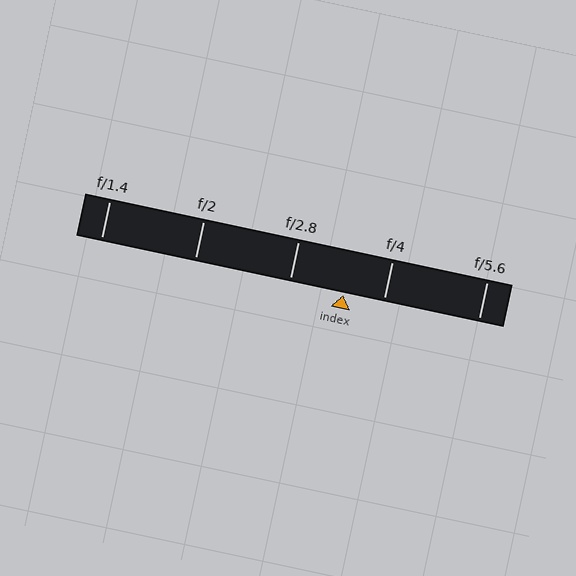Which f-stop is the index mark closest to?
The index mark is closest to f/4.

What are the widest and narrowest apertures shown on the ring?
The widest aperture shown is f/1.4 and the narrowest is f/5.6.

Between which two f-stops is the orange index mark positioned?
The index mark is between f/2.8 and f/4.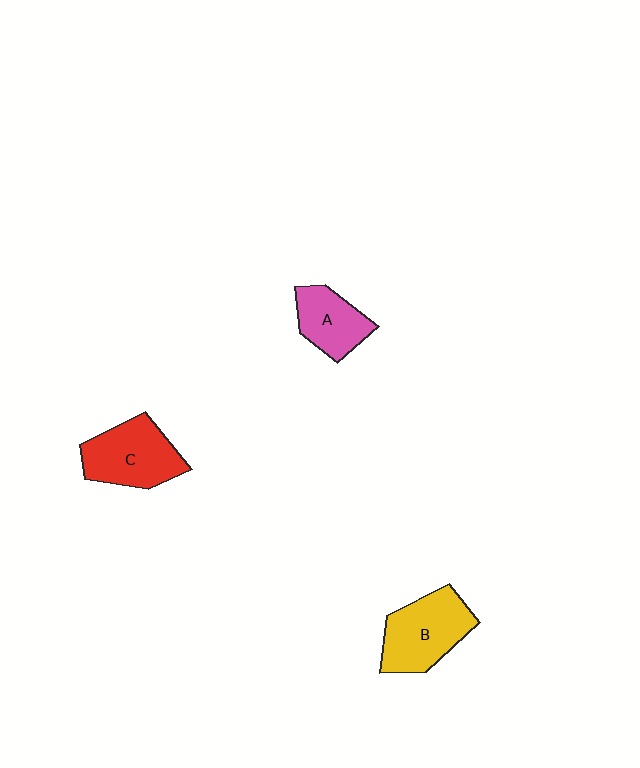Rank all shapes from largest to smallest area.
From largest to smallest: B (yellow), C (red), A (pink).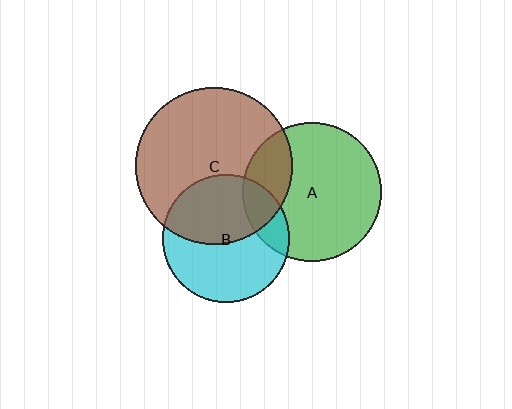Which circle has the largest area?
Circle C (brown).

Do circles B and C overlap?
Yes.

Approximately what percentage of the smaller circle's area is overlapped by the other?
Approximately 45%.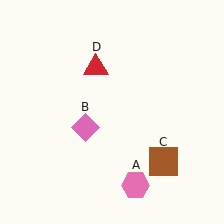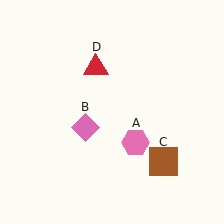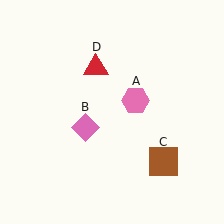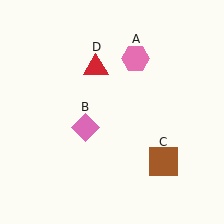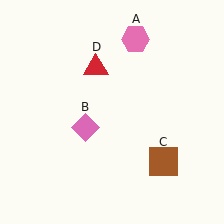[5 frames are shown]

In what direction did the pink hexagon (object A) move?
The pink hexagon (object A) moved up.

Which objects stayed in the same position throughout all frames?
Pink diamond (object B) and brown square (object C) and red triangle (object D) remained stationary.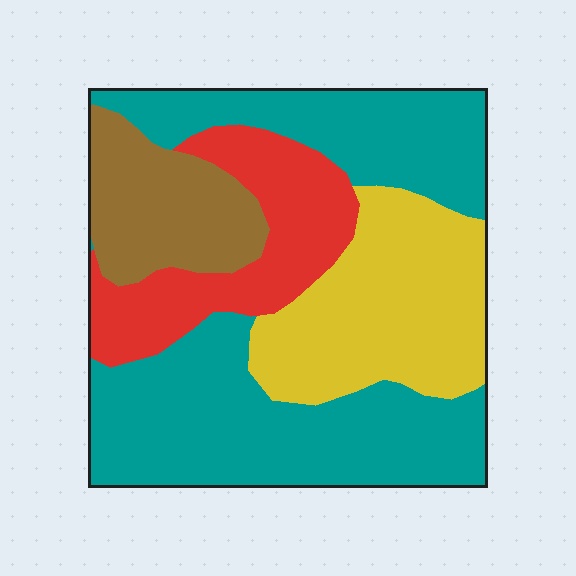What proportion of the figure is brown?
Brown covers around 15% of the figure.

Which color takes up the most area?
Teal, at roughly 45%.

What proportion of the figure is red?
Red covers about 15% of the figure.